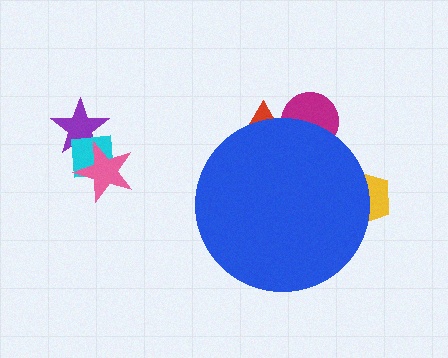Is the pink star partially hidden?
No, the pink star is fully visible.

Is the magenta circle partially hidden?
Yes, the magenta circle is partially hidden behind the blue circle.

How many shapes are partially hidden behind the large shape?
3 shapes are partially hidden.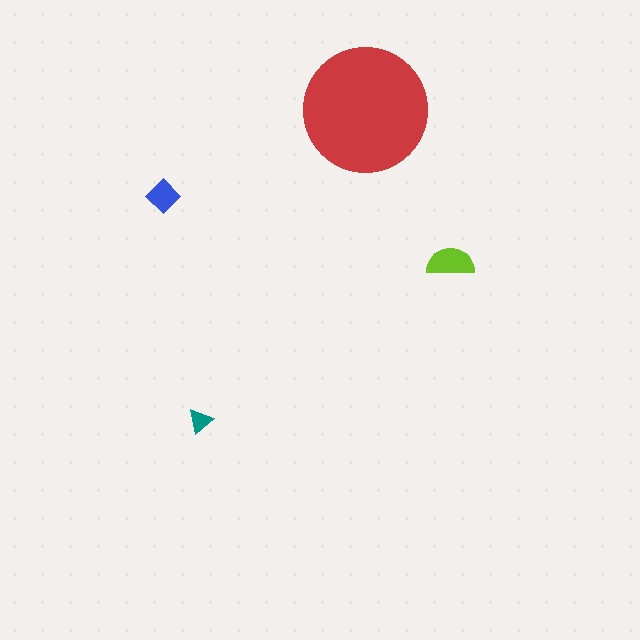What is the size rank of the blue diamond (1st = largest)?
3rd.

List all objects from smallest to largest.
The teal triangle, the blue diamond, the lime semicircle, the red circle.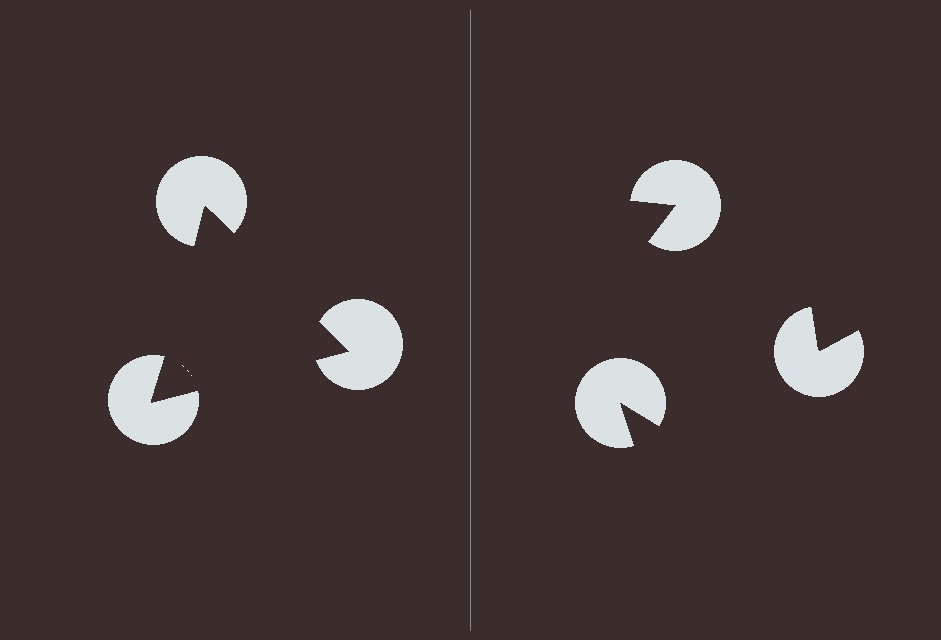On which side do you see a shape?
An illusory triangle appears on the left side. On the right side the wedge cuts are rotated, so no coherent shape forms.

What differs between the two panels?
The pac-man discs are positioned identically on both sides; only the wedge orientations differ. On the left they align to a triangle; on the right they are misaligned.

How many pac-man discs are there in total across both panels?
6 — 3 on each side.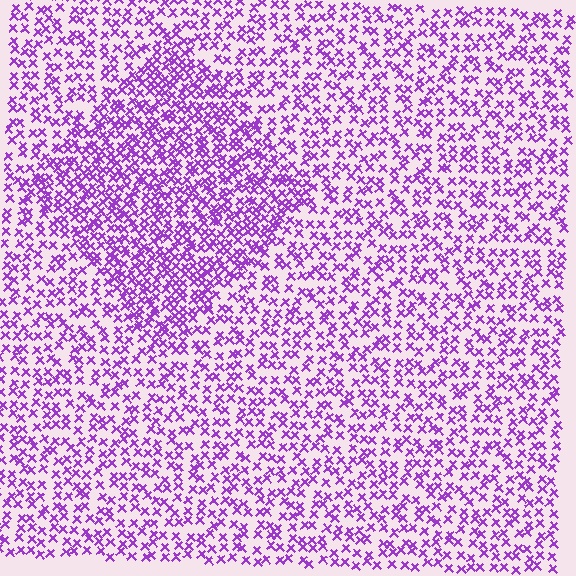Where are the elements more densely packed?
The elements are more densely packed inside the diamond boundary.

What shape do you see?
I see a diamond.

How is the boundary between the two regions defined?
The boundary is defined by a change in element density (approximately 1.7x ratio). All elements are the same color, size, and shape.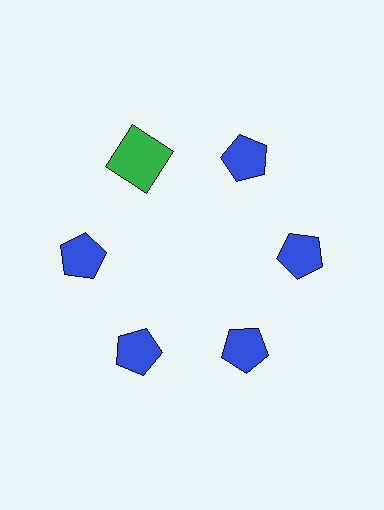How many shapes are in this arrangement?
There are 6 shapes arranged in a ring pattern.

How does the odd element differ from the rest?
It differs in both color (green instead of blue) and shape (square instead of pentagon).